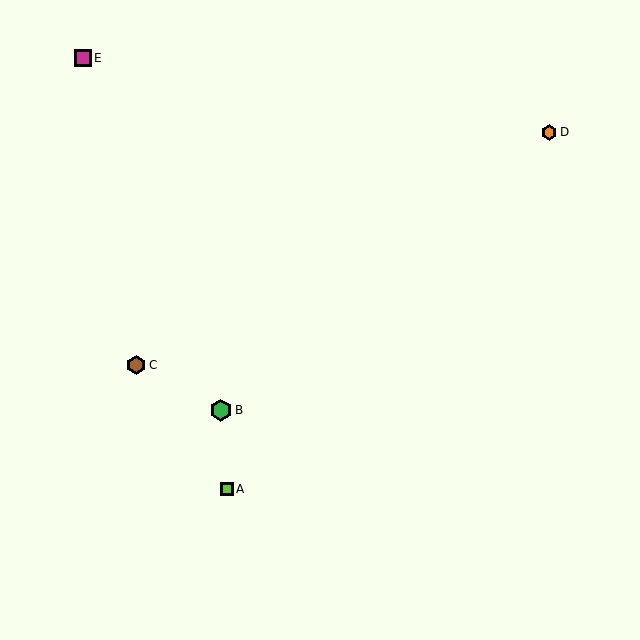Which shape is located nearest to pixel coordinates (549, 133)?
The orange hexagon (labeled D) at (549, 132) is nearest to that location.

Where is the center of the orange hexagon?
The center of the orange hexagon is at (549, 132).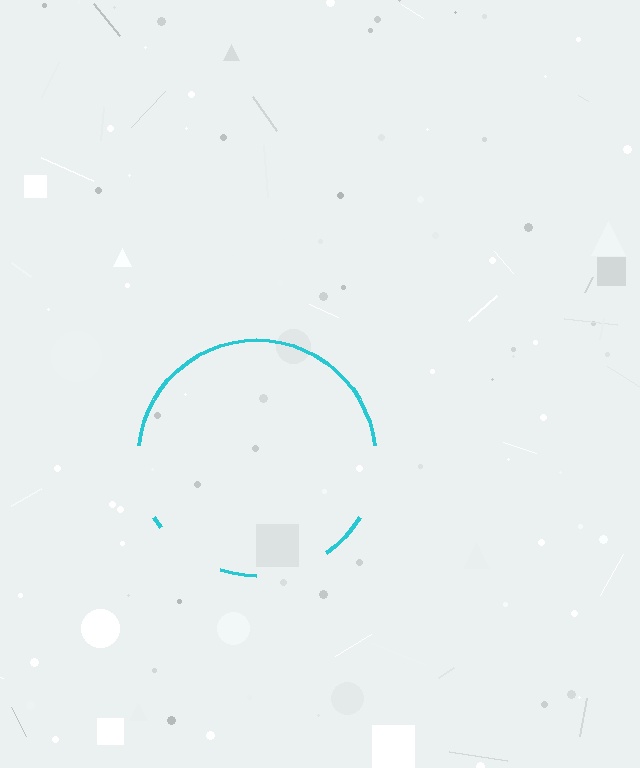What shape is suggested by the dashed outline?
The dashed outline suggests a circle.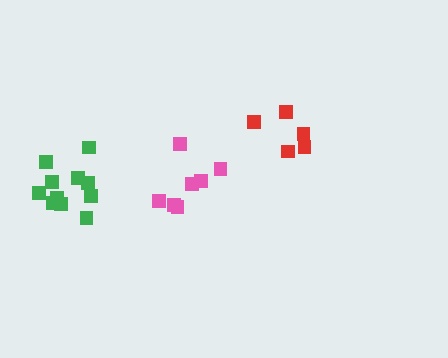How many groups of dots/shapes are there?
There are 3 groups.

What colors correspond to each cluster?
The clusters are colored: red, green, pink.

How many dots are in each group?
Group 1: 5 dots, Group 2: 11 dots, Group 3: 7 dots (23 total).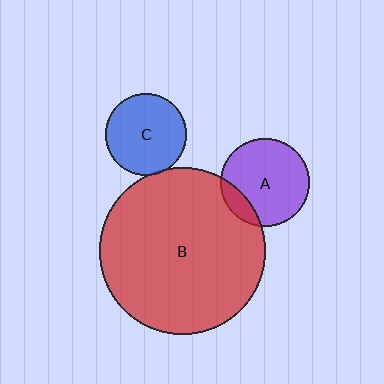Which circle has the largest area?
Circle B (red).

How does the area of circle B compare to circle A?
Approximately 3.5 times.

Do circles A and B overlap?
Yes.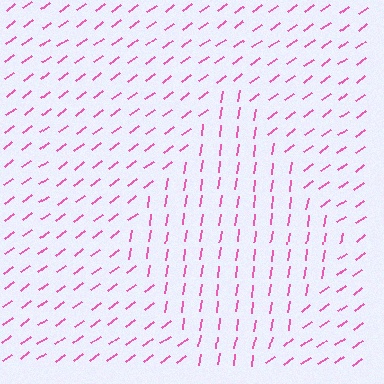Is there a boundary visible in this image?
Yes, there is a texture boundary formed by a change in line orientation.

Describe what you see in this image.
The image is filled with small pink line segments. A diamond region in the image has lines oriented differently from the surrounding lines, creating a visible texture boundary.